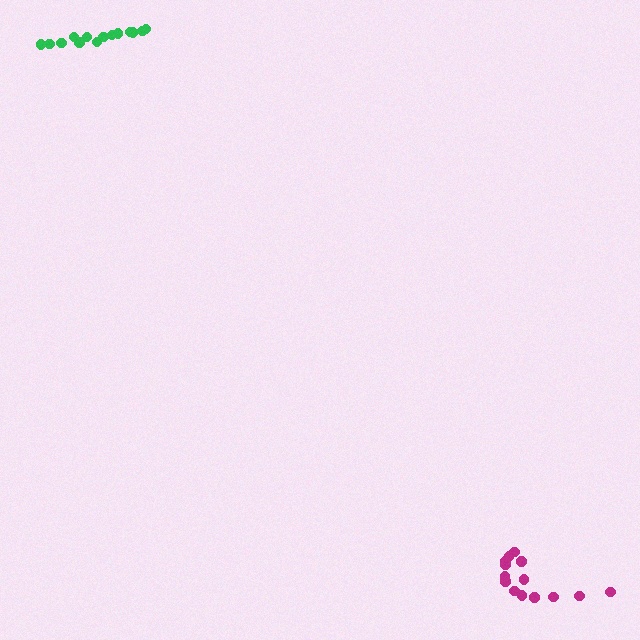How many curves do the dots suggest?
There are 2 distinct paths.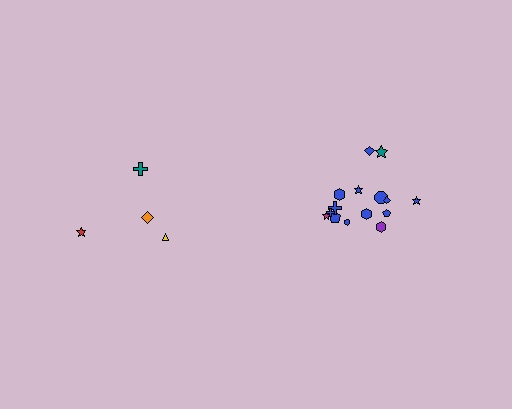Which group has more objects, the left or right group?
The right group.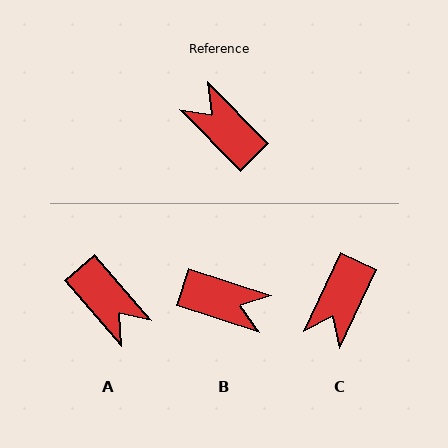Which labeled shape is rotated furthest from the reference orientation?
A, about 176 degrees away.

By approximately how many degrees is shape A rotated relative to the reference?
Approximately 176 degrees counter-clockwise.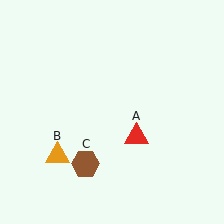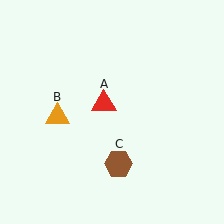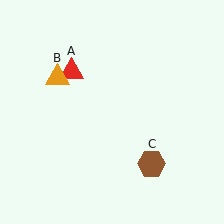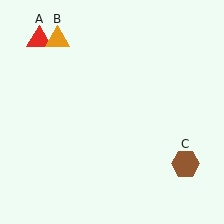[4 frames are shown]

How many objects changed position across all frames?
3 objects changed position: red triangle (object A), orange triangle (object B), brown hexagon (object C).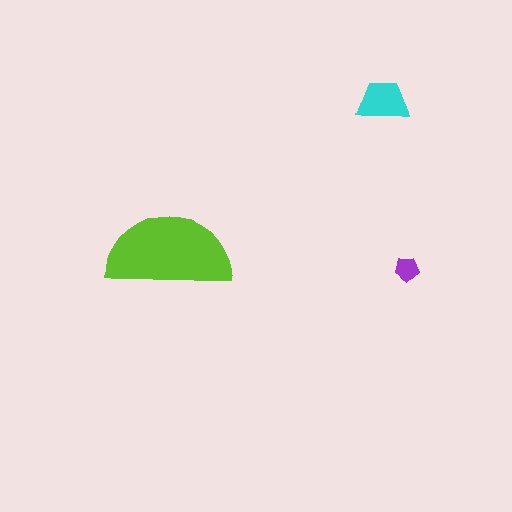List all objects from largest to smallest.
The lime semicircle, the cyan trapezoid, the purple pentagon.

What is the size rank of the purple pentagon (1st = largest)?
3rd.